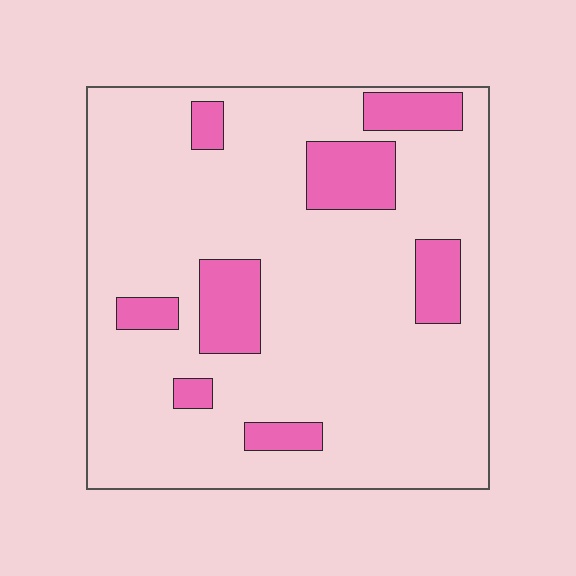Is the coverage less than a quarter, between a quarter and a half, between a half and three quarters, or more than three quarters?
Less than a quarter.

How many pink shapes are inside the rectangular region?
8.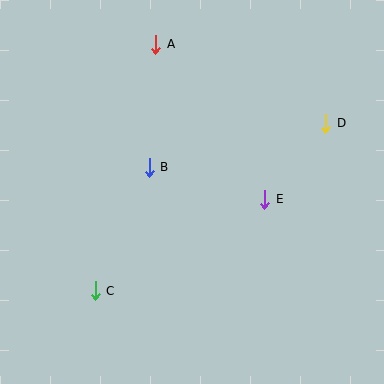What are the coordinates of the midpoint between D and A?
The midpoint between D and A is at (241, 84).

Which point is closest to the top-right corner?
Point D is closest to the top-right corner.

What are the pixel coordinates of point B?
Point B is at (149, 167).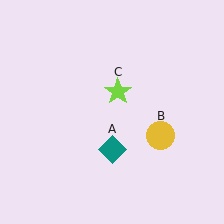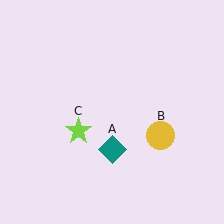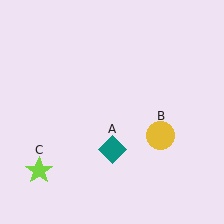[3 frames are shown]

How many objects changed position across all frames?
1 object changed position: lime star (object C).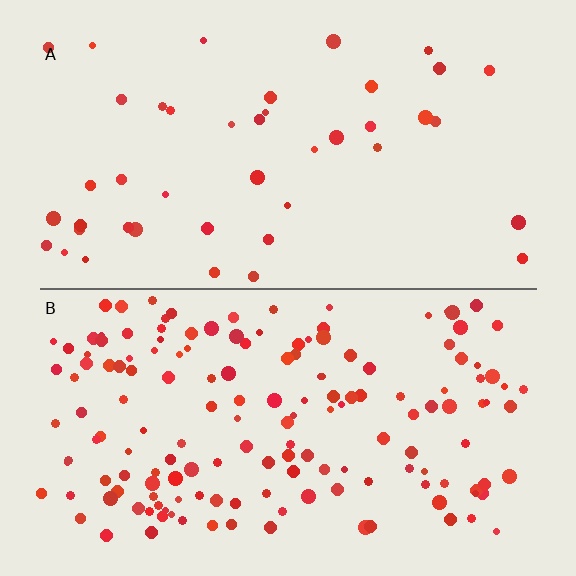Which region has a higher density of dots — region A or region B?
B (the bottom).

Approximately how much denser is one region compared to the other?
Approximately 3.8× — region B over region A.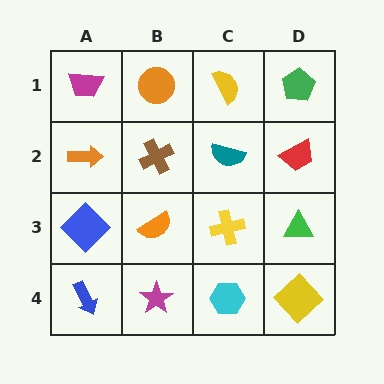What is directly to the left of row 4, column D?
A cyan hexagon.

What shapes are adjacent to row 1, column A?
An orange arrow (row 2, column A), an orange circle (row 1, column B).